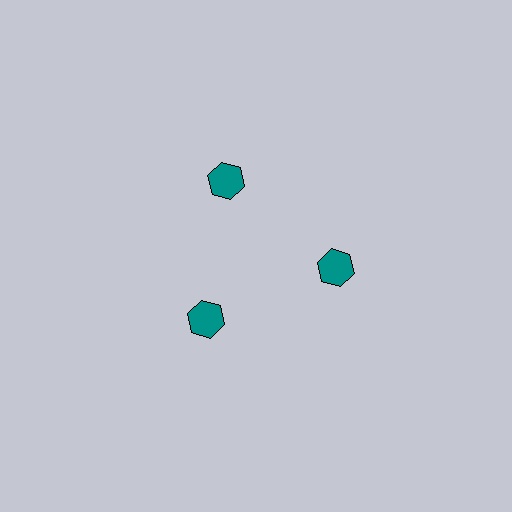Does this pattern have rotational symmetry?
Yes, this pattern has 3-fold rotational symmetry. It looks the same after rotating 120 degrees around the center.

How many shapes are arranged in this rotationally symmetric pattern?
There are 3 shapes, arranged in 3 groups of 1.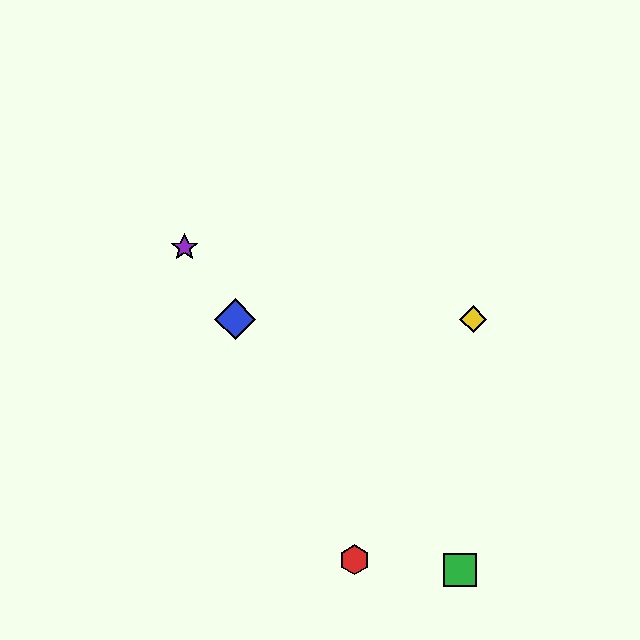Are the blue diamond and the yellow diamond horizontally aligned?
Yes, both are at y≈319.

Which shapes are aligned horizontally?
The blue diamond, the yellow diamond are aligned horizontally.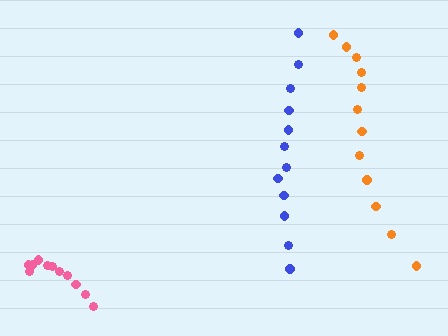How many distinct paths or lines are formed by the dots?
There are 3 distinct paths.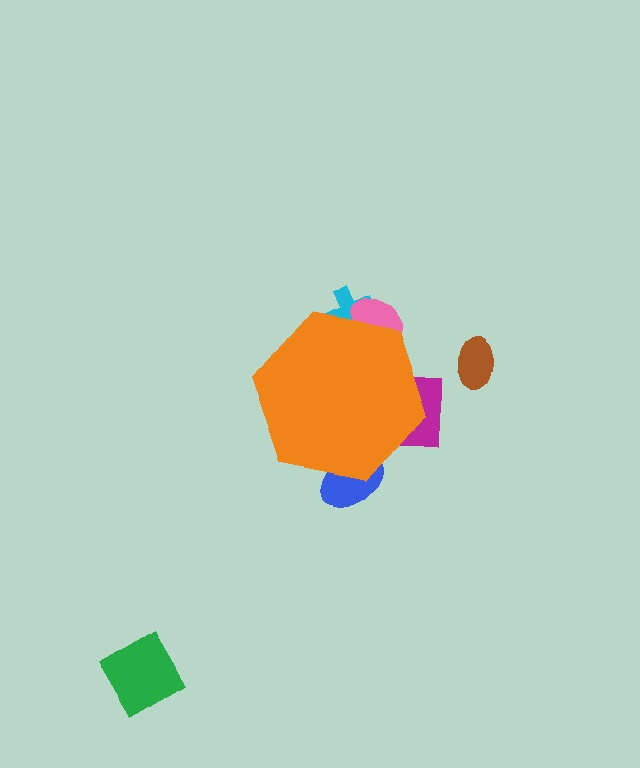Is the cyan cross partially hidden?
Yes, the cyan cross is partially hidden behind the orange hexagon.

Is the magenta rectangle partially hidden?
Yes, the magenta rectangle is partially hidden behind the orange hexagon.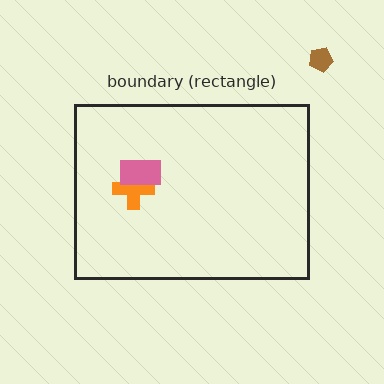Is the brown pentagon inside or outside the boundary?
Outside.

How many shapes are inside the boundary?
2 inside, 1 outside.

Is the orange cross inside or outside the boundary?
Inside.